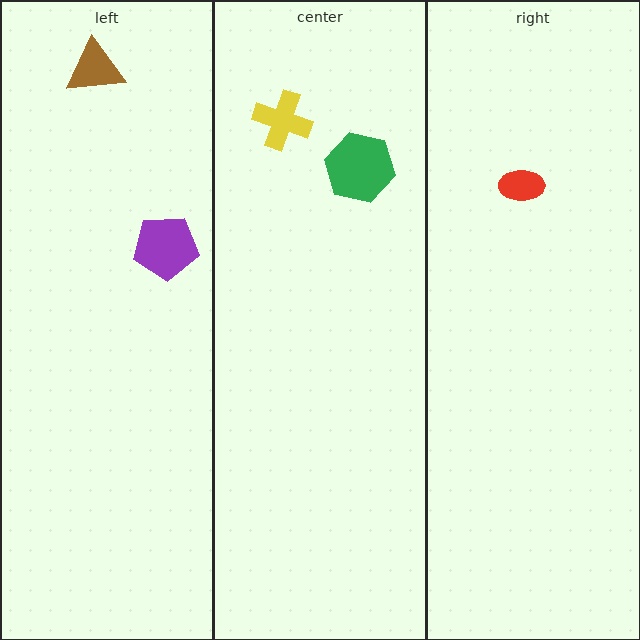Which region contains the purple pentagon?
The left region.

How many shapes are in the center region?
2.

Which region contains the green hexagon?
The center region.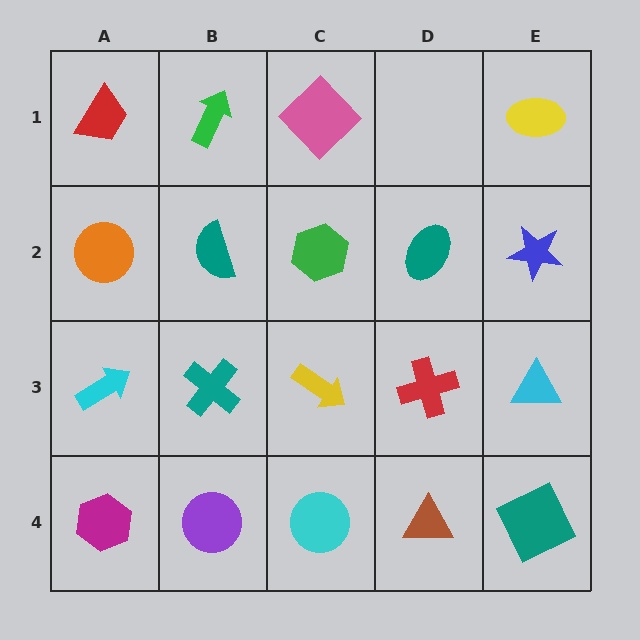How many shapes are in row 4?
5 shapes.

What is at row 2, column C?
A green hexagon.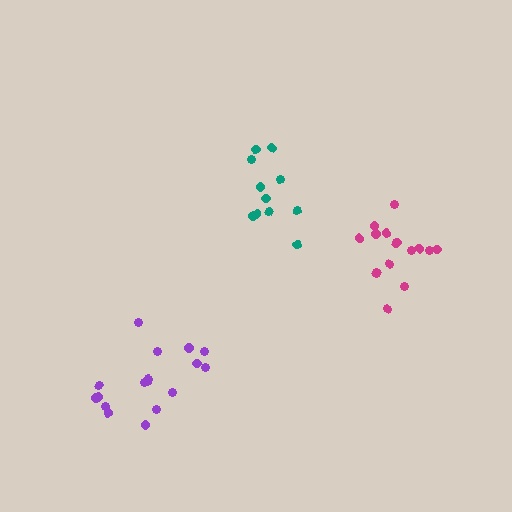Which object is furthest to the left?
The purple cluster is leftmost.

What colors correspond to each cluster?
The clusters are colored: purple, teal, magenta.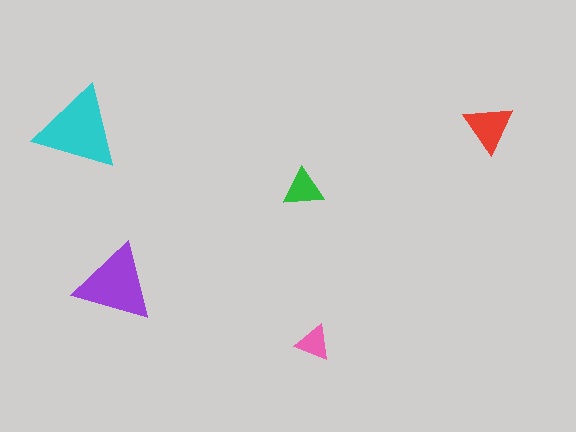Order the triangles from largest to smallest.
the cyan one, the purple one, the red one, the green one, the pink one.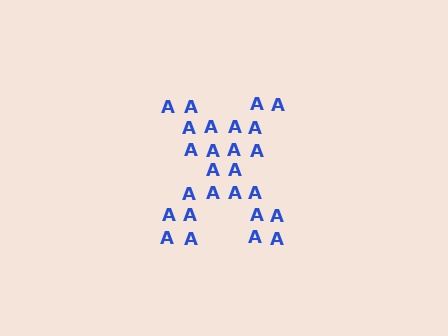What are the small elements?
The small elements are letter A's.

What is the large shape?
The large shape is the letter X.